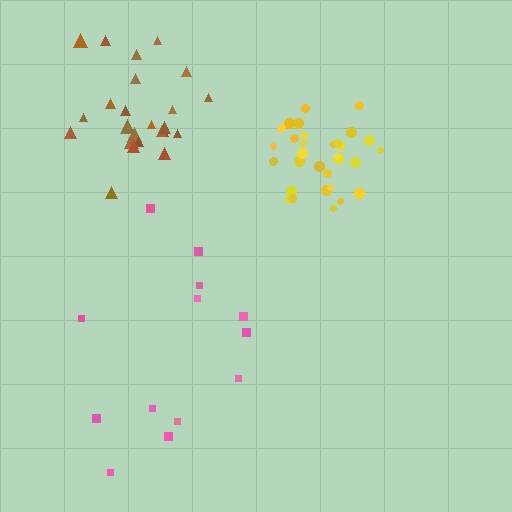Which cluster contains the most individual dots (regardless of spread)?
Yellow (31).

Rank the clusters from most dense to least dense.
yellow, brown, pink.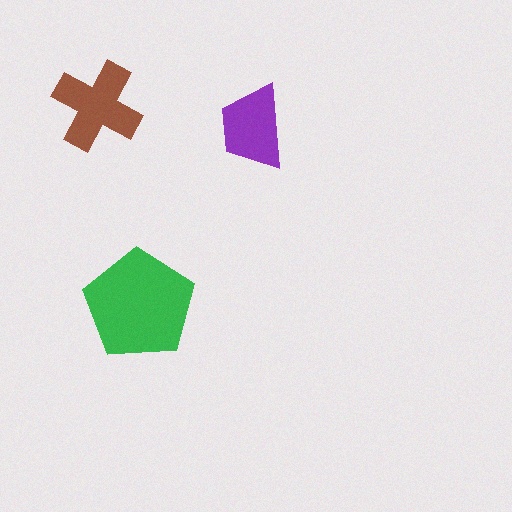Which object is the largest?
The green pentagon.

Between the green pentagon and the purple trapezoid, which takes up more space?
The green pentagon.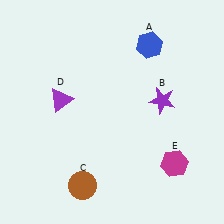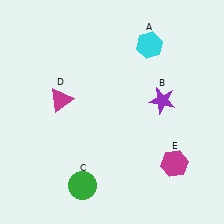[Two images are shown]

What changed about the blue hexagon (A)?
In Image 1, A is blue. In Image 2, it changed to cyan.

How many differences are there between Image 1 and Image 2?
There are 3 differences between the two images.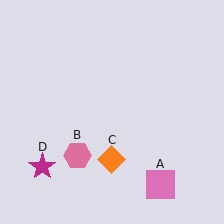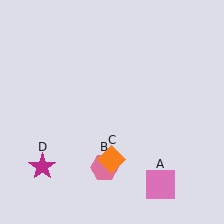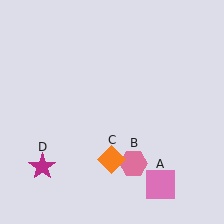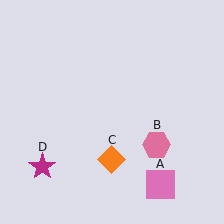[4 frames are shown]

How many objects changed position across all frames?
1 object changed position: pink hexagon (object B).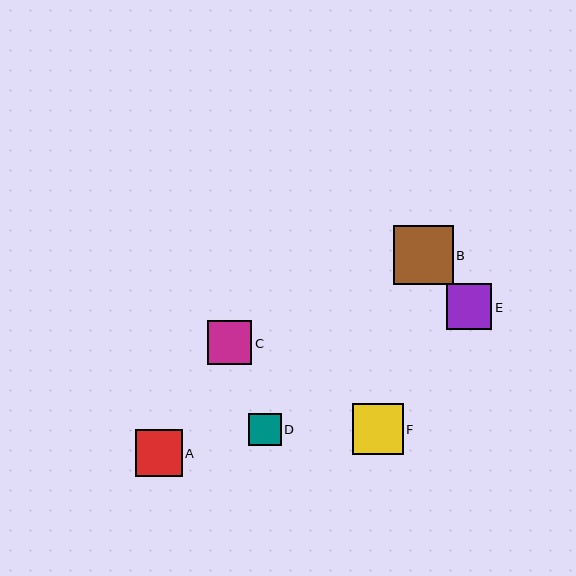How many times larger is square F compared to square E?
Square F is approximately 1.1 times the size of square E.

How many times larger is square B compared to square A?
Square B is approximately 1.3 times the size of square A.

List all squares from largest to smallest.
From largest to smallest: B, F, A, E, C, D.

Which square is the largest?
Square B is the largest with a size of approximately 59 pixels.